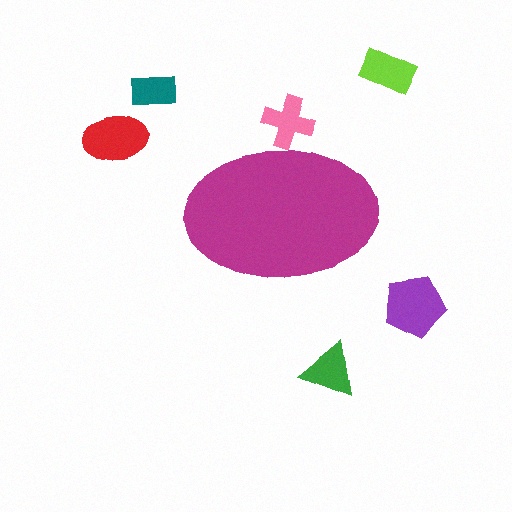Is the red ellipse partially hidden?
No, the red ellipse is fully visible.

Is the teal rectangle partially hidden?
No, the teal rectangle is fully visible.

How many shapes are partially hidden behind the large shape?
1 shape is partially hidden.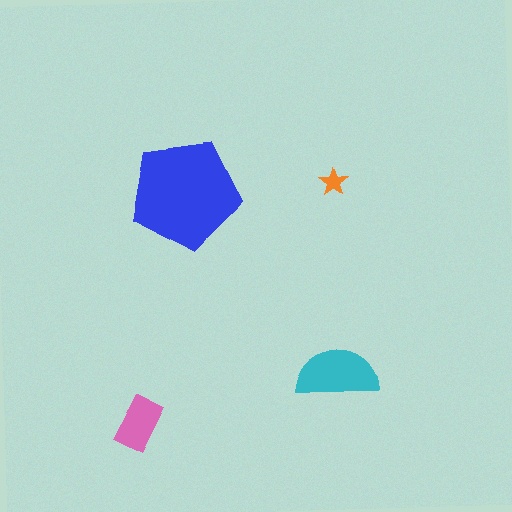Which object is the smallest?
The orange star.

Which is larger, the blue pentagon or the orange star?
The blue pentagon.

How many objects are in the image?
There are 4 objects in the image.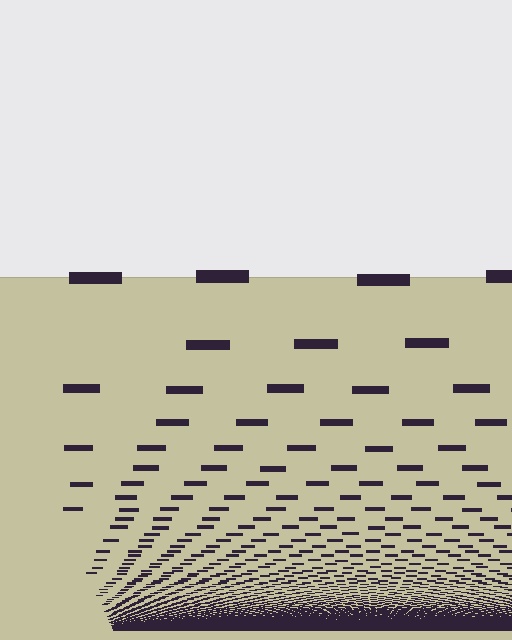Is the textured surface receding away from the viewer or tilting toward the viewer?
The surface appears to tilt toward the viewer. Texture elements get larger and sparser toward the top.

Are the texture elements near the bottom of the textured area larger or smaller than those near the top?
Smaller. The gradient is inverted — elements near the bottom are smaller and denser.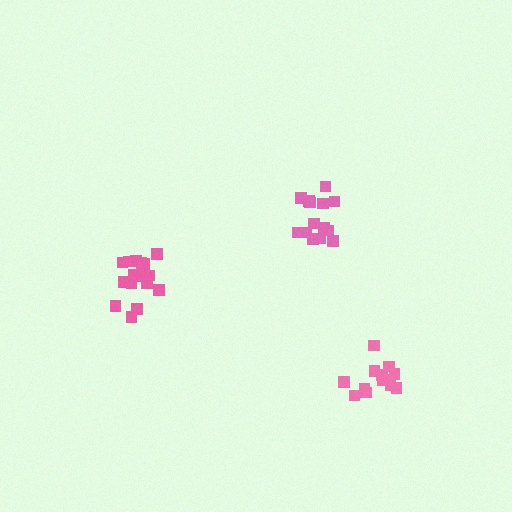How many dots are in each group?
Group 1: 14 dots, Group 2: 17 dots, Group 3: 12 dots (43 total).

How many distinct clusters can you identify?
There are 3 distinct clusters.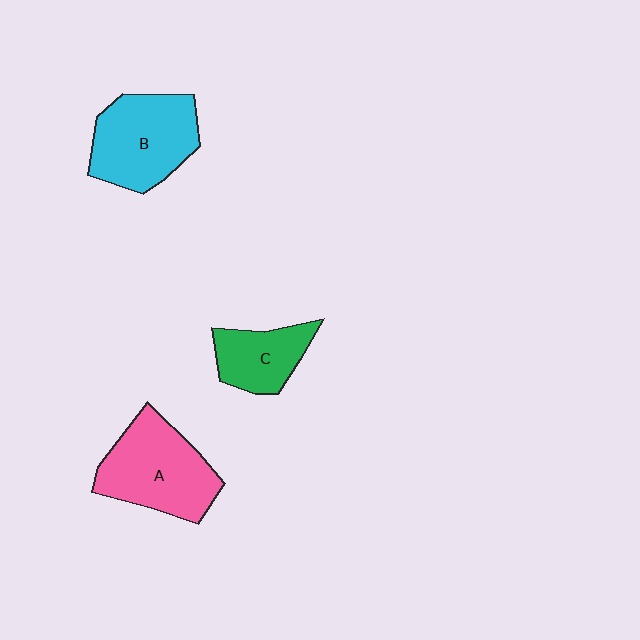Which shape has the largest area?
Shape A (pink).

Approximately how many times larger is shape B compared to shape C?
Approximately 1.6 times.